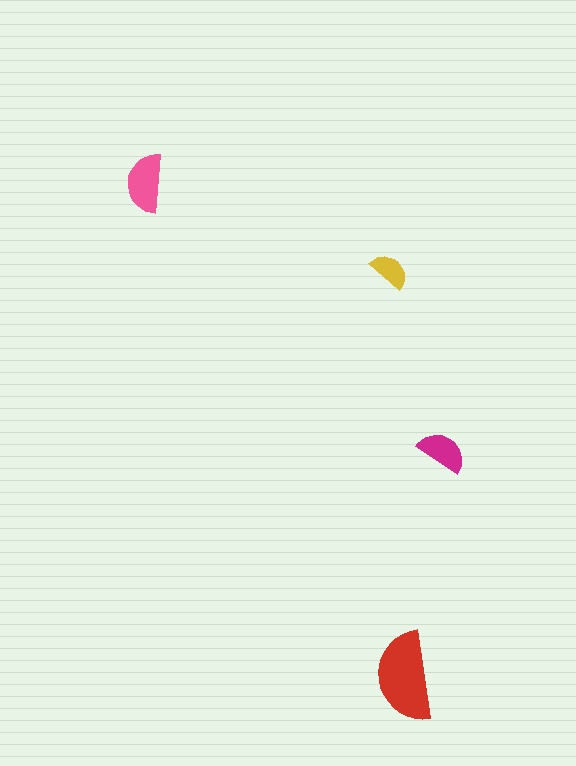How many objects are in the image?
There are 4 objects in the image.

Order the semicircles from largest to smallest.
the red one, the pink one, the magenta one, the yellow one.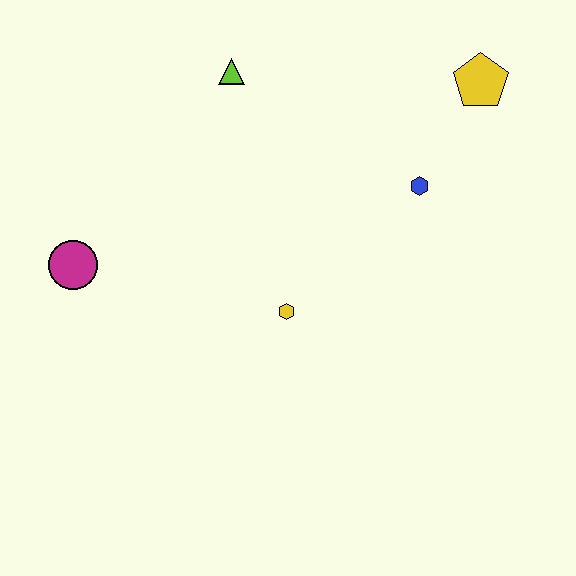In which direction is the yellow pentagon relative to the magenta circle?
The yellow pentagon is to the right of the magenta circle.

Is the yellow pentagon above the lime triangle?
No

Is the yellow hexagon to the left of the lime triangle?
No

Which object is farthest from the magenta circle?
The yellow pentagon is farthest from the magenta circle.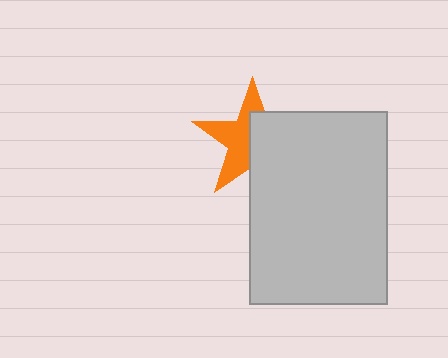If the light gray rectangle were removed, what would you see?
You would see the complete orange star.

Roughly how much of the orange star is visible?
About half of it is visible (roughly 51%).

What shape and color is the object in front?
The object in front is a light gray rectangle.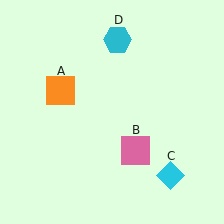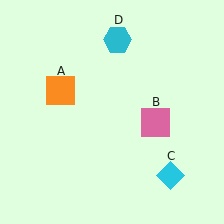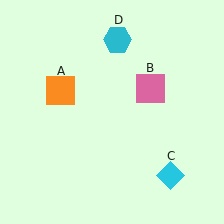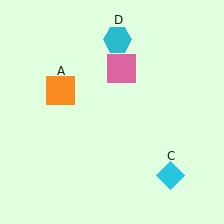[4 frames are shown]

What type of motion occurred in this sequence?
The pink square (object B) rotated counterclockwise around the center of the scene.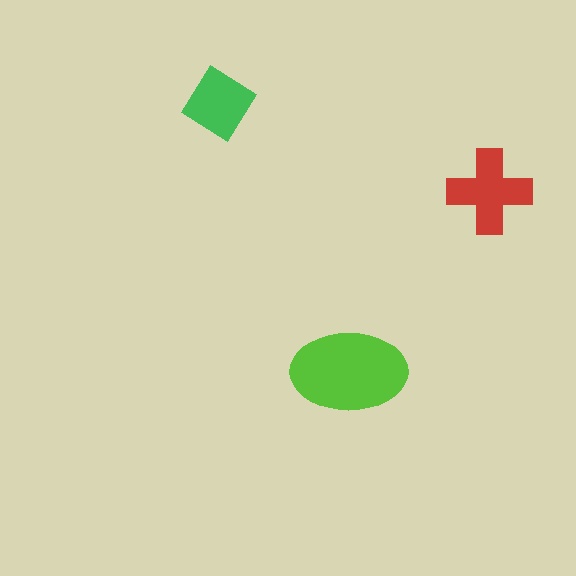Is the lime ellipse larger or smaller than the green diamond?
Larger.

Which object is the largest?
The lime ellipse.